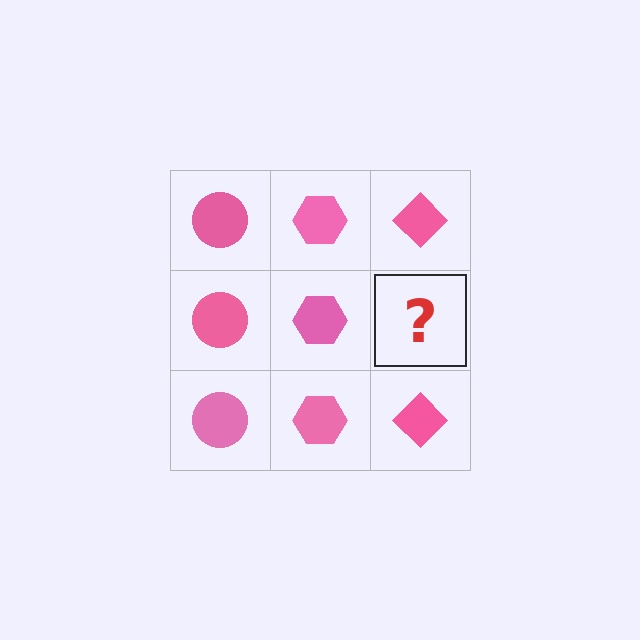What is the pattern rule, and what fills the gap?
The rule is that each column has a consistent shape. The gap should be filled with a pink diamond.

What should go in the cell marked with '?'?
The missing cell should contain a pink diamond.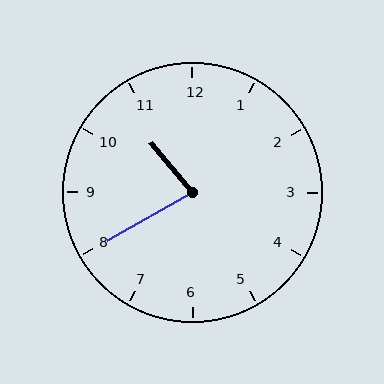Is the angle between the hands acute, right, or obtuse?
It is acute.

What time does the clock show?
10:40.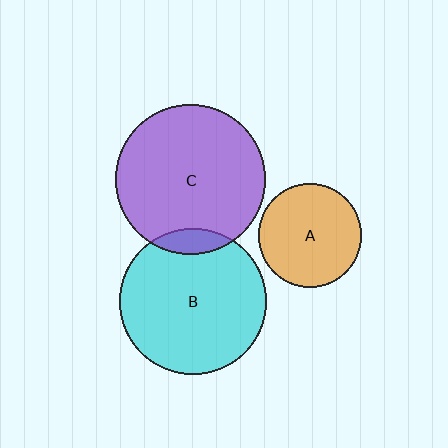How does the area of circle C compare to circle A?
Approximately 2.1 times.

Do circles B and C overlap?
Yes.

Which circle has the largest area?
Circle C (purple).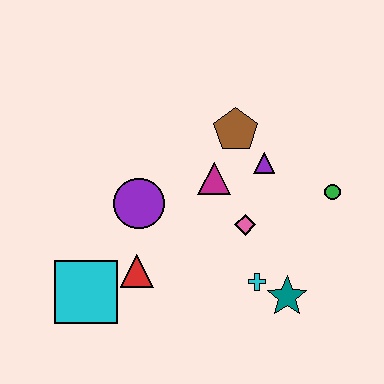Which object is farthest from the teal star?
The cyan square is farthest from the teal star.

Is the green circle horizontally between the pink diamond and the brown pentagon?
No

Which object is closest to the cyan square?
The red triangle is closest to the cyan square.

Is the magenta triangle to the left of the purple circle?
No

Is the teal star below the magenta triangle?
Yes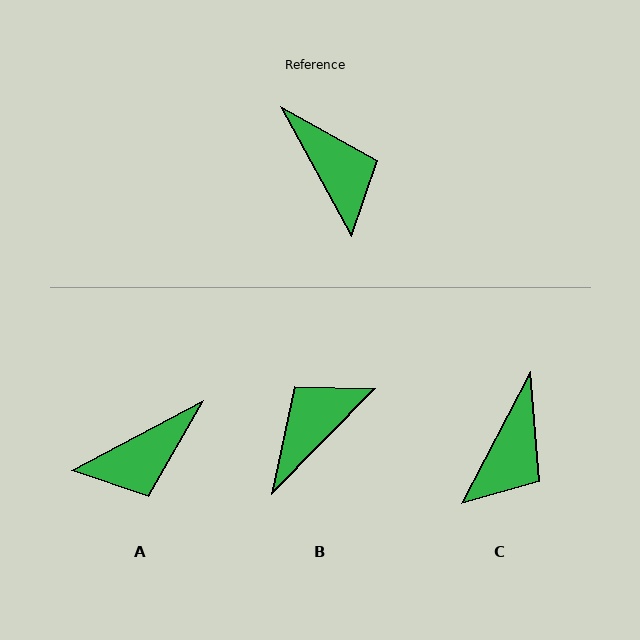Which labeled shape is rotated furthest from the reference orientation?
B, about 107 degrees away.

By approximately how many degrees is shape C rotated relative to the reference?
Approximately 56 degrees clockwise.